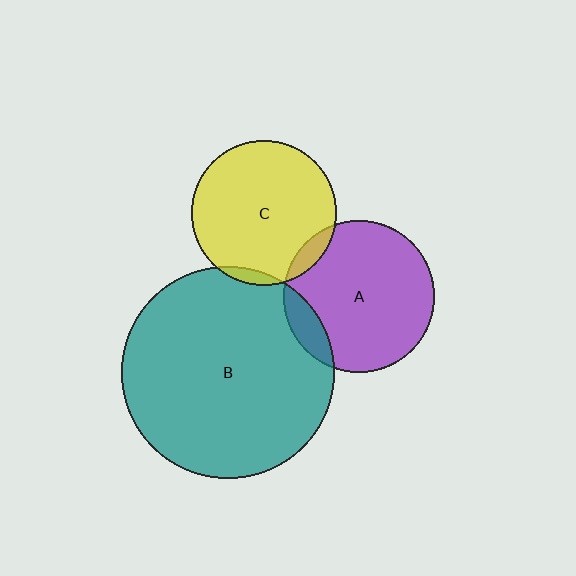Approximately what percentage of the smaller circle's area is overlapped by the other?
Approximately 5%.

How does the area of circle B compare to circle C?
Approximately 2.1 times.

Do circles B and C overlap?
Yes.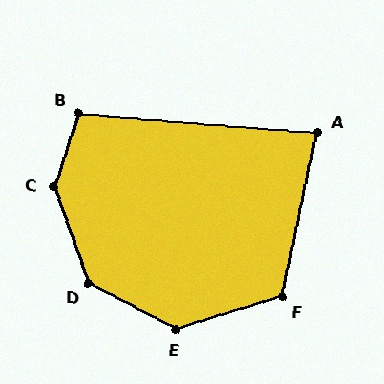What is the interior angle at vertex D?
Approximately 137 degrees (obtuse).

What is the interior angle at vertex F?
Approximately 119 degrees (obtuse).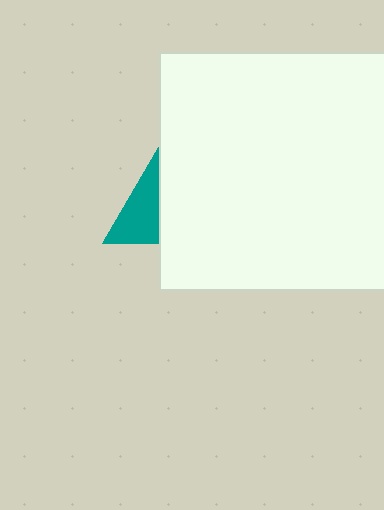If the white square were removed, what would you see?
You would see the complete teal triangle.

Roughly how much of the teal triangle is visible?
A small part of it is visible (roughly 36%).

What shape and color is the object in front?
The object in front is a white square.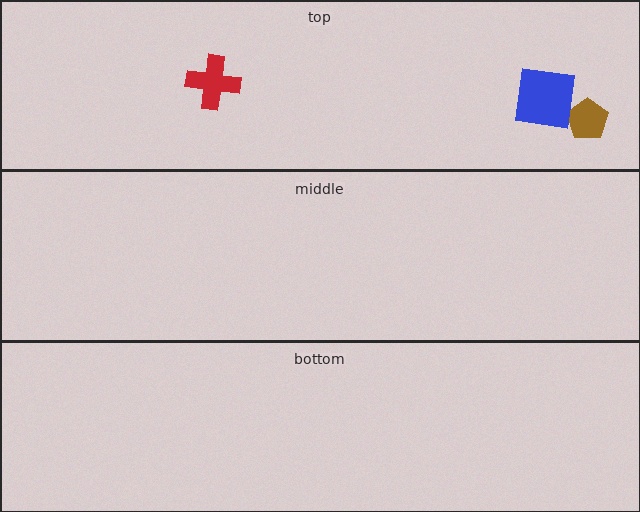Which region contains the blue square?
The top region.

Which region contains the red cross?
The top region.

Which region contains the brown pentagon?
The top region.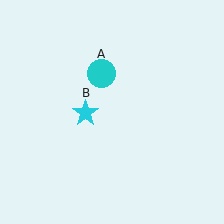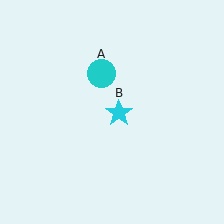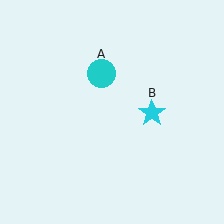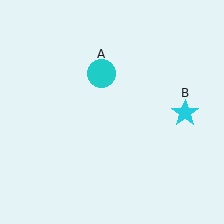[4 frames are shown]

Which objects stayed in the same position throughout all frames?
Cyan circle (object A) remained stationary.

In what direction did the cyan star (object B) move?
The cyan star (object B) moved right.